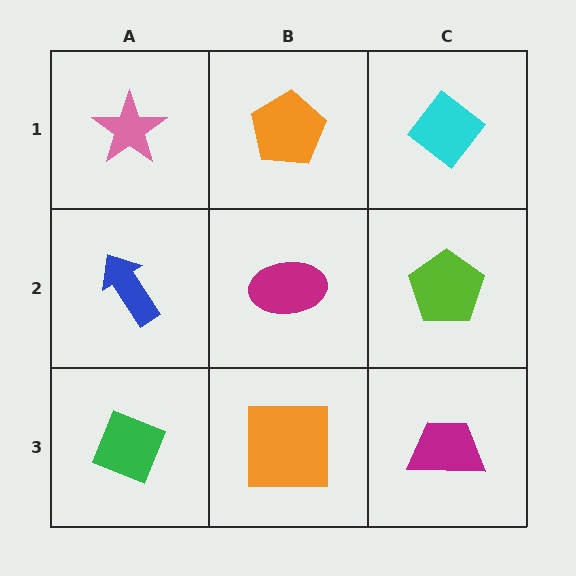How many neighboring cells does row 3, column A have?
2.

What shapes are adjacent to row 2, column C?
A cyan diamond (row 1, column C), a magenta trapezoid (row 3, column C), a magenta ellipse (row 2, column B).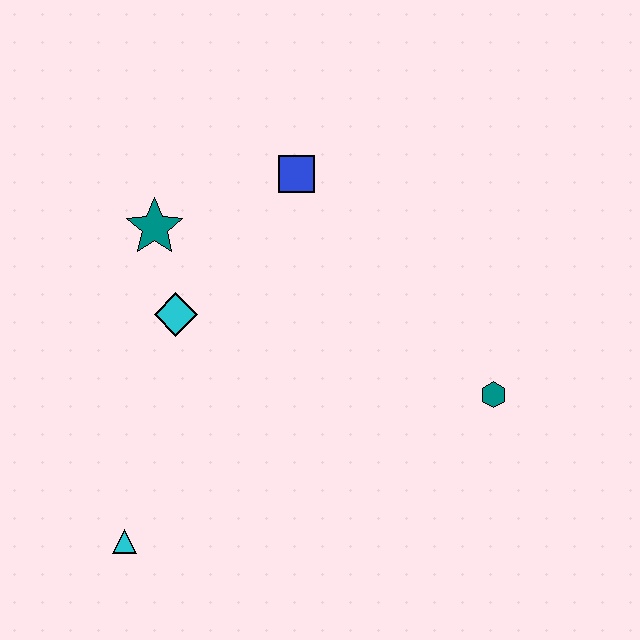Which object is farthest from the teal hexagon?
The cyan triangle is farthest from the teal hexagon.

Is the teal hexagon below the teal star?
Yes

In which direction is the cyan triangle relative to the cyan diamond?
The cyan triangle is below the cyan diamond.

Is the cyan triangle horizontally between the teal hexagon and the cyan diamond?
No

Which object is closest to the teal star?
The cyan diamond is closest to the teal star.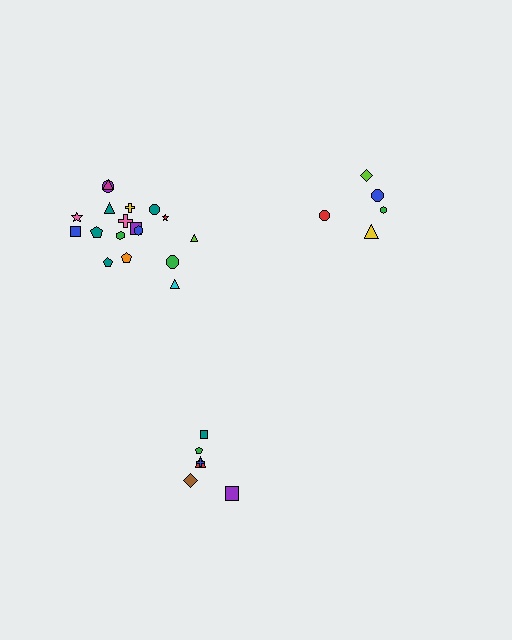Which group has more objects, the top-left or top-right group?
The top-left group.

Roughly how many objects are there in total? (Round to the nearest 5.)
Roughly 30 objects in total.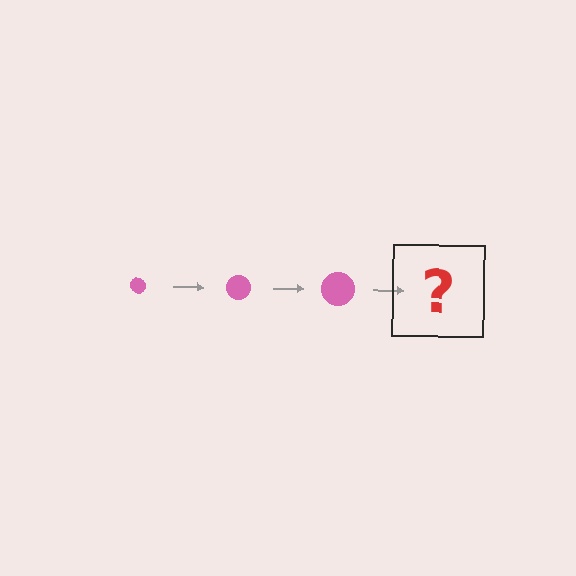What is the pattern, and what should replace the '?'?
The pattern is that the circle gets progressively larger each step. The '?' should be a pink circle, larger than the previous one.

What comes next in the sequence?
The next element should be a pink circle, larger than the previous one.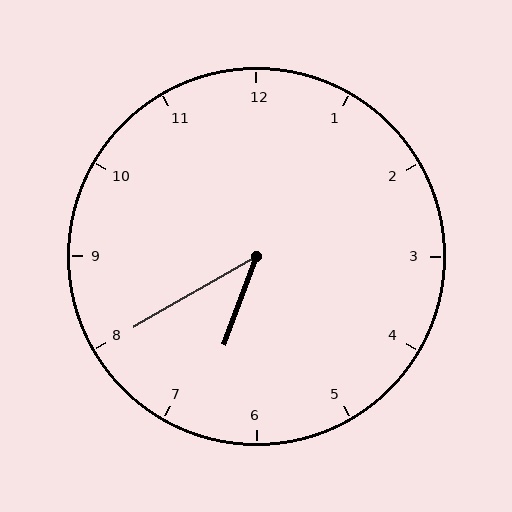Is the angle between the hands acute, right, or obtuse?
It is acute.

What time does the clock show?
6:40.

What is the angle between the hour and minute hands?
Approximately 40 degrees.